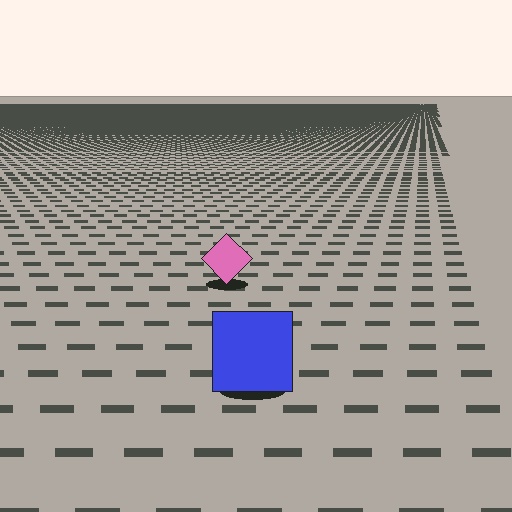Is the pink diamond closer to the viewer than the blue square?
No. The blue square is closer — you can tell from the texture gradient: the ground texture is coarser near it.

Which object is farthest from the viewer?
The pink diamond is farthest from the viewer. It appears smaller and the ground texture around it is denser.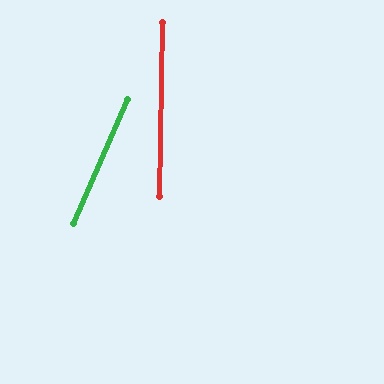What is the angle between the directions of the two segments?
Approximately 23 degrees.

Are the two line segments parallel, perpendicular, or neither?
Neither parallel nor perpendicular — they differ by about 23°.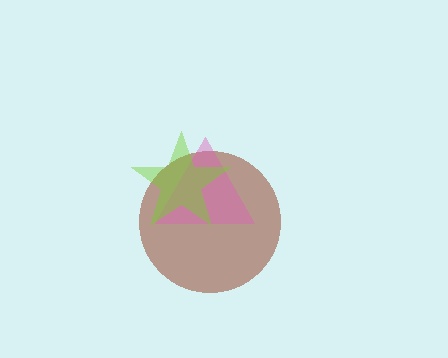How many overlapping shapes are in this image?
There are 3 overlapping shapes in the image.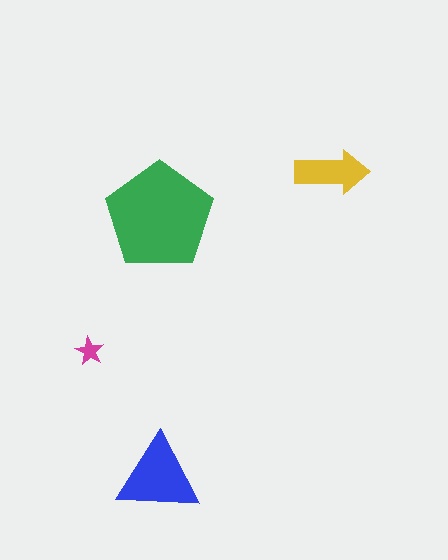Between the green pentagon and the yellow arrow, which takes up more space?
The green pentagon.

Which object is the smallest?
The magenta star.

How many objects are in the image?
There are 4 objects in the image.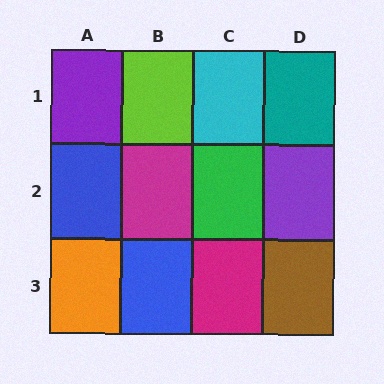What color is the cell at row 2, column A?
Blue.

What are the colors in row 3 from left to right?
Orange, blue, magenta, brown.